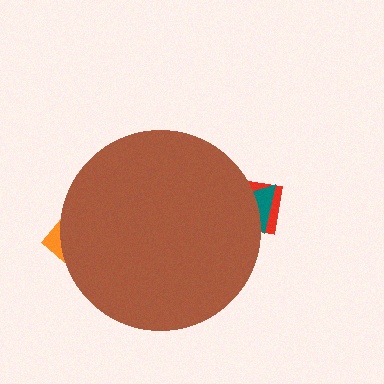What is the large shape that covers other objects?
A brown circle.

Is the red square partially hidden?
Yes, the red square is partially hidden behind the brown circle.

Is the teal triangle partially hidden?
Yes, the teal triangle is partially hidden behind the brown circle.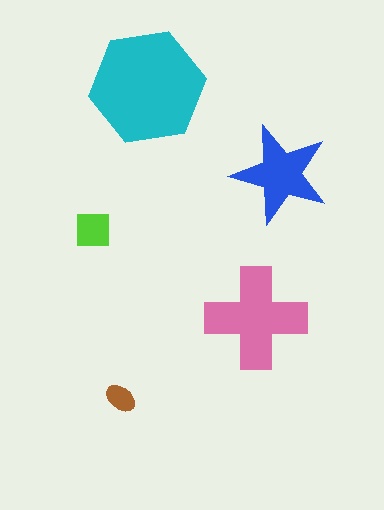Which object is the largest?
The cyan hexagon.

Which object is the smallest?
The brown ellipse.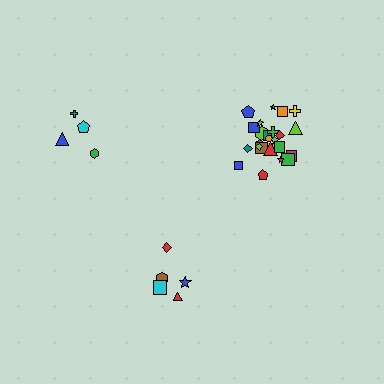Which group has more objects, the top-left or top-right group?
The top-right group.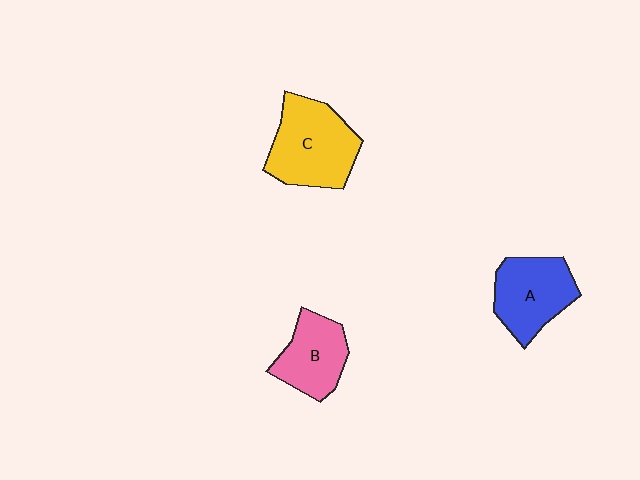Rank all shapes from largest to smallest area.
From largest to smallest: C (yellow), A (blue), B (pink).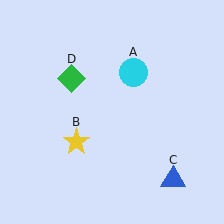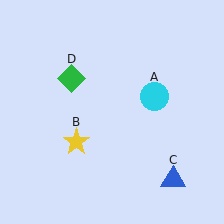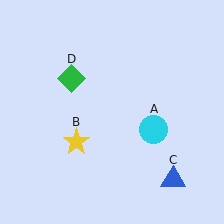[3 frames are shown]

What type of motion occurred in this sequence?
The cyan circle (object A) rotated clockwise around the center of the scene.